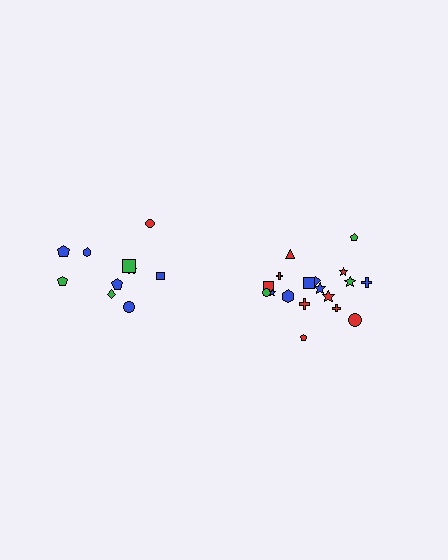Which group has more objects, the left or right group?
The right group.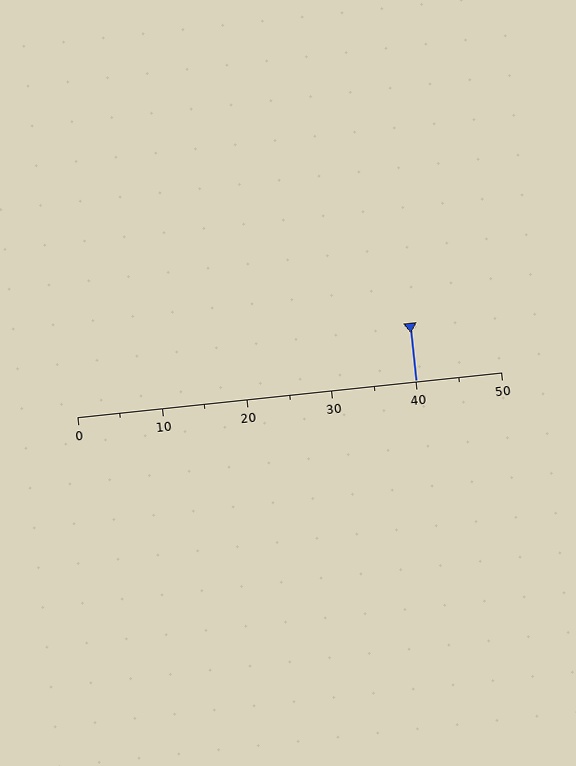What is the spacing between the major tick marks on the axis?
The major ticks are spaced 10 apart.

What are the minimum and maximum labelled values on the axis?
The axis runs from 0 to 50.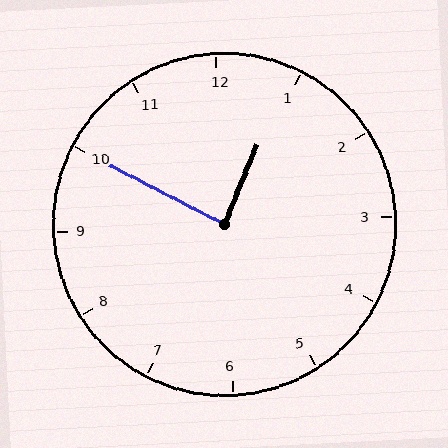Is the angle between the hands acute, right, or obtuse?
It is right.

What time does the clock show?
12:50.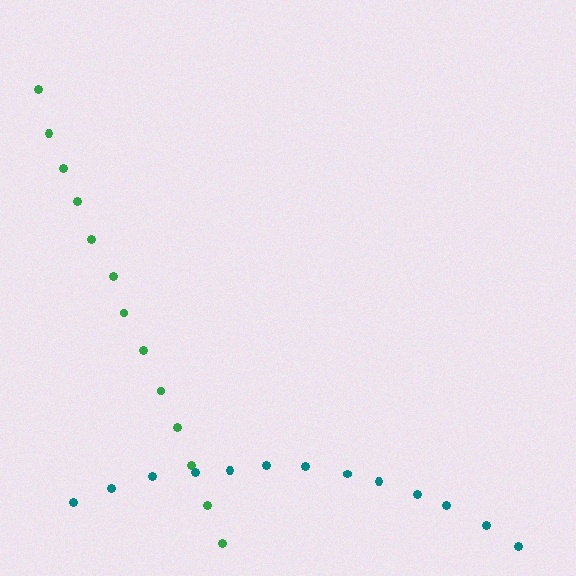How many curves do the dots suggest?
There are 2 distinct paths.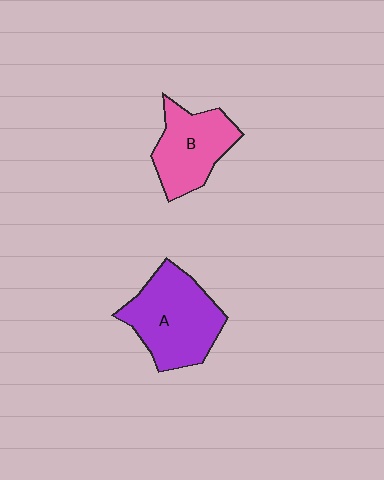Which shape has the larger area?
Shape A (purple).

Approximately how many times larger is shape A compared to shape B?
Approximately 1.3 times.